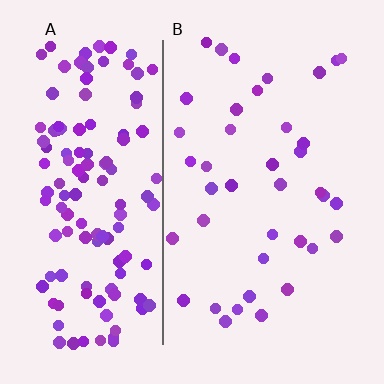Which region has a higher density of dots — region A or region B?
A (the left).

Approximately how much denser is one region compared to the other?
Approximately 3.6× — region A over region B.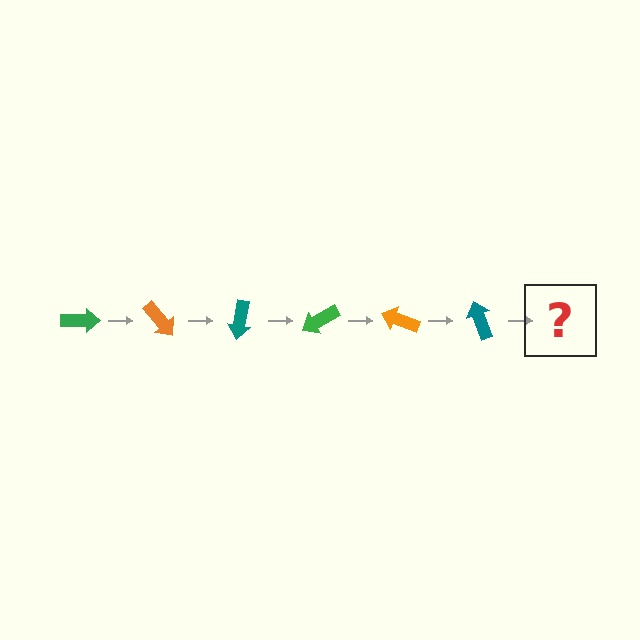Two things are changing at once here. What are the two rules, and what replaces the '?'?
The two rules are that it rotates 50 degrees each step and the color cycles through green, orange, and teal. The '?' should be a green arrow, rotated 300 degrees from the start.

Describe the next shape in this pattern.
It should be a green arrow, rotated 300 degrees from the start.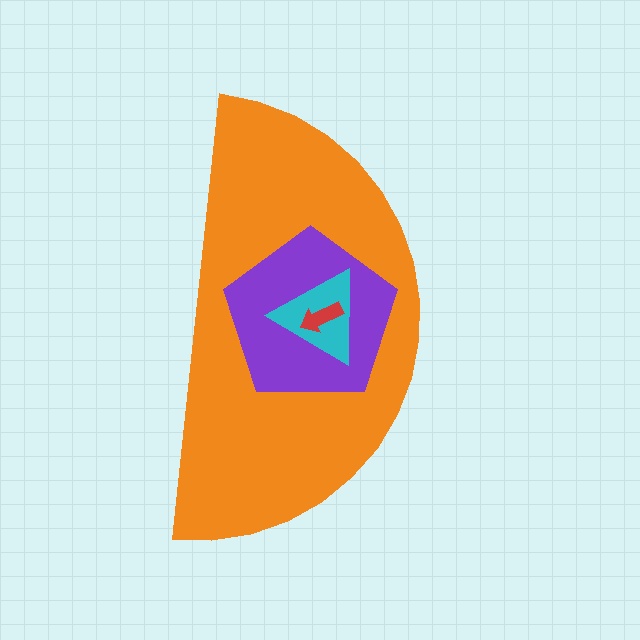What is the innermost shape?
The red arrow.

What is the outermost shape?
The orange semicircle.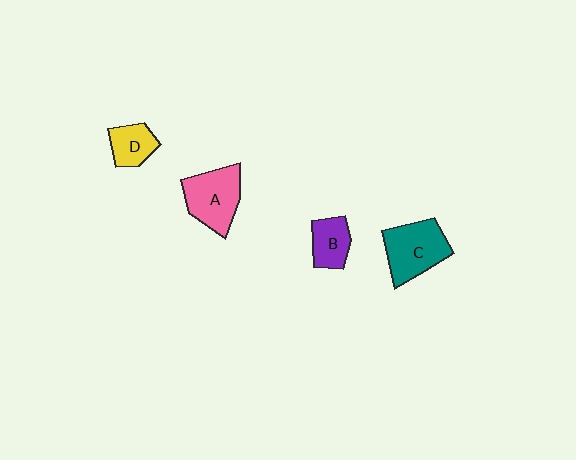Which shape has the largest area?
Shape C (teal).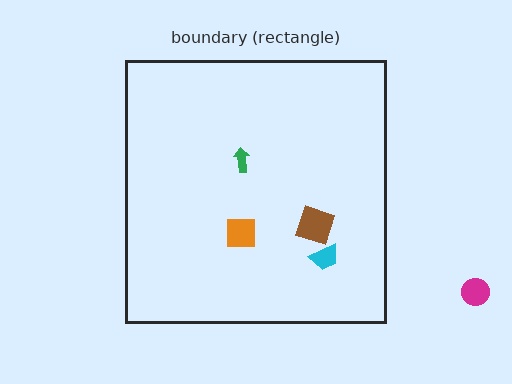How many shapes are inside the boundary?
4 inside, 1 outside.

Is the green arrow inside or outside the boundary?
Inside.